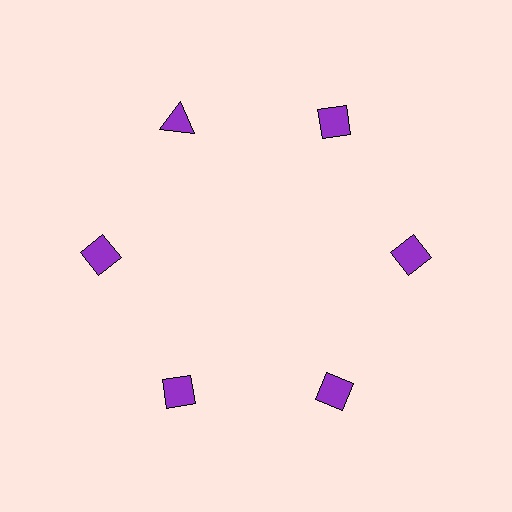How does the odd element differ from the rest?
It has a different shape: triangle instead of diamond.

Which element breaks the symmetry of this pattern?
The purple triangle at roughly the 11 o'clock position breaks the symmetry. All other shapes are purple diamonds.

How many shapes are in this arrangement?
There are 6 shapes arranged in a ring pattern.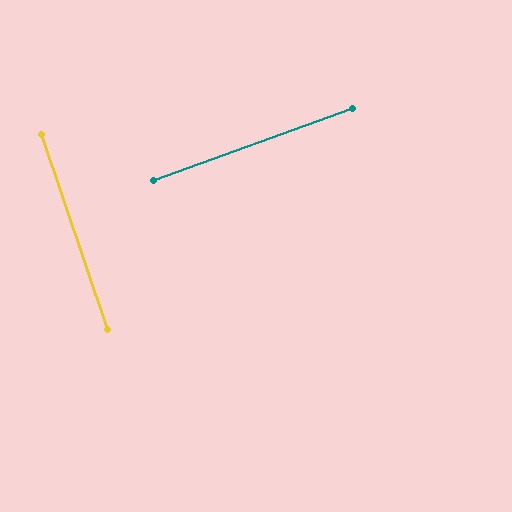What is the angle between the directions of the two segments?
Approximately 89 degrees.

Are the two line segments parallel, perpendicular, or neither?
Perpendicular — they meet at approximately 89°.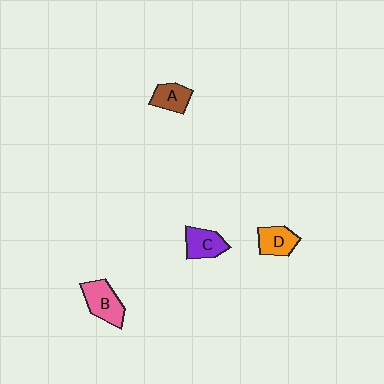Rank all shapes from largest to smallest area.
From largest to smallest: B (pink), C (purple), D (orange), A (brown).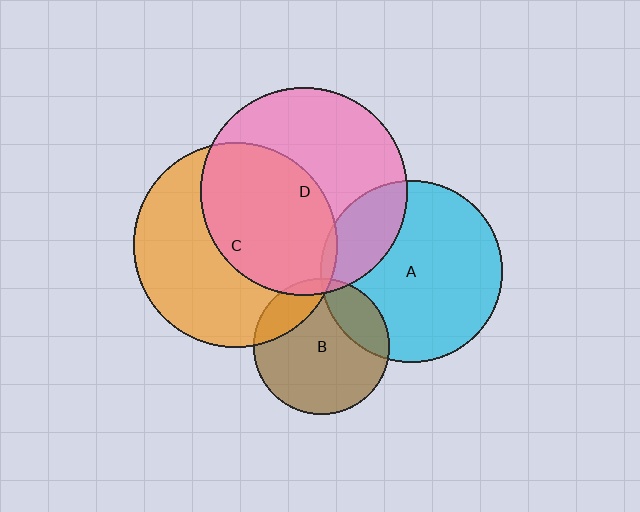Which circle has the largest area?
Circle D (pink).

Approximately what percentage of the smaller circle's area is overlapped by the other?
Approximately 50%.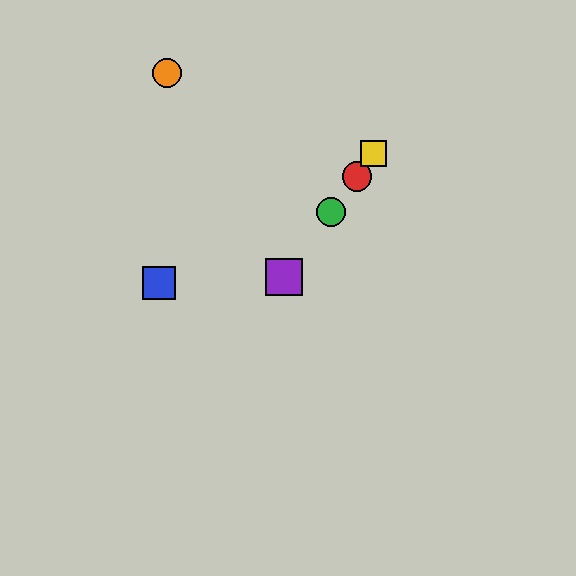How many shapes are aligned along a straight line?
4 shapes (the red circle, the green circle, the yellow square, the purple square) are aligned along a straight line.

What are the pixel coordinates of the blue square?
The blue square is at (159, 283).